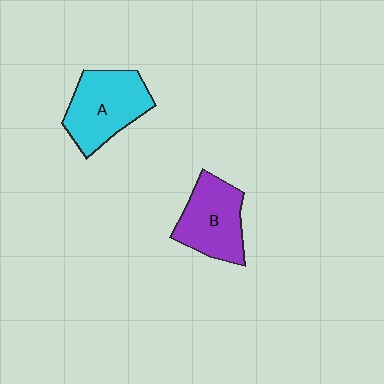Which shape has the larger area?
Shape A (cyan).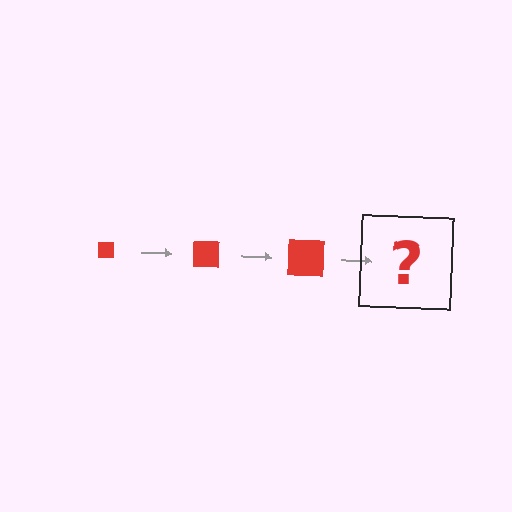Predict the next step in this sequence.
The next step is a red square, larger than the previous one.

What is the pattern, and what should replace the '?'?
The pattern is that the square gets progressively larger each step. The '?' should be a red square, larger than the previous one.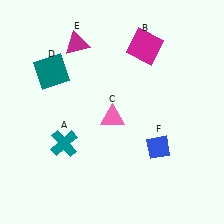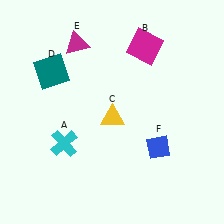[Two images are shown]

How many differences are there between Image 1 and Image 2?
There are 2 differences between the two images.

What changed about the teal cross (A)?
In Image 1, A is teal. In Image 2, it changed to cyan.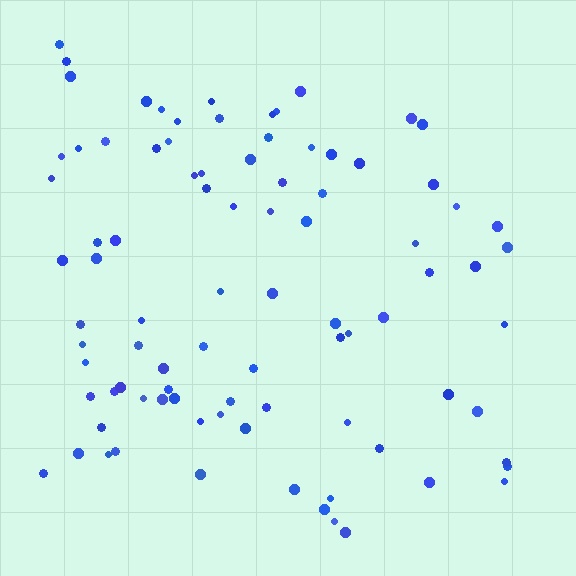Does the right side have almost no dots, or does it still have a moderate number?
Still a moderate number, just noticeably fewer than the left.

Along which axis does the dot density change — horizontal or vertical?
Horizontal.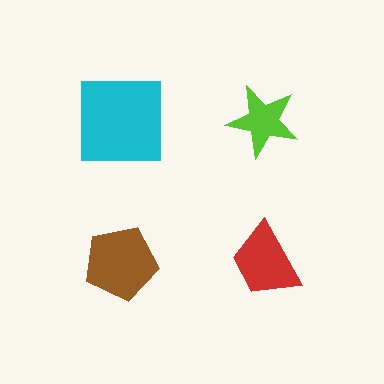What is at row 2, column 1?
A brown pentagon.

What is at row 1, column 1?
A cyan square.